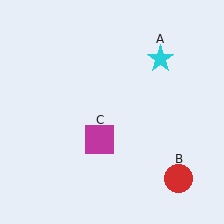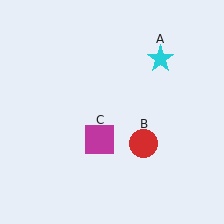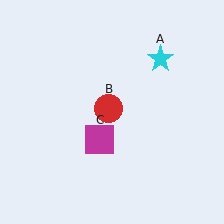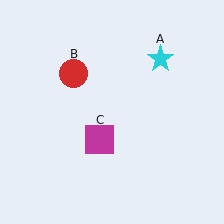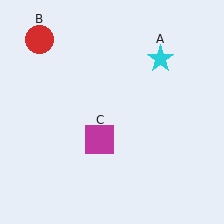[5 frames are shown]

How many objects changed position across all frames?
1 object changed position: red circle (object B).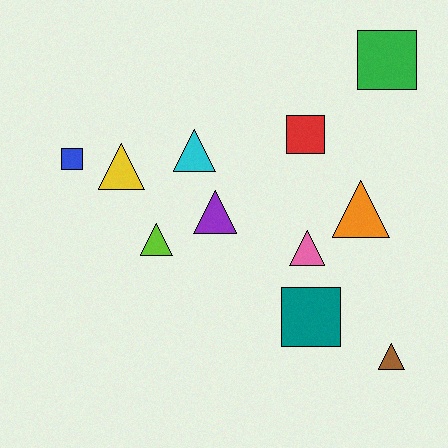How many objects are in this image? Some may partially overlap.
There are 11 objects.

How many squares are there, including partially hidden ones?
There are 4 squares.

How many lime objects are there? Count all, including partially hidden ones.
There is 1 lime object.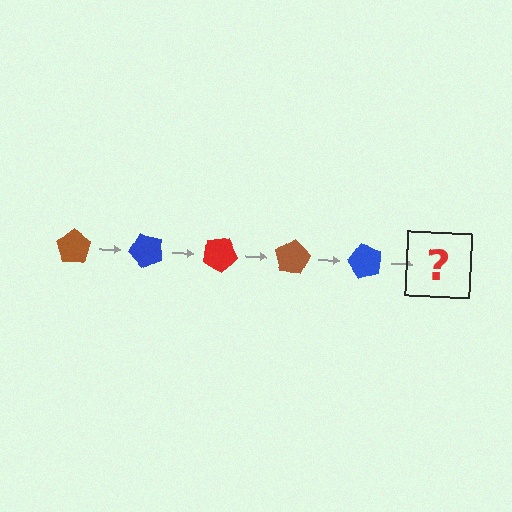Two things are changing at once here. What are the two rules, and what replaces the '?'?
The two rules are that it rotates 50 degrees each step and the color cycles through brown, blue, and red. The '?' should be a red pentagon, rotated 250 degrees from the start.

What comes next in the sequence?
The next element should be a red pentagon, rotated 250 degrees from the start.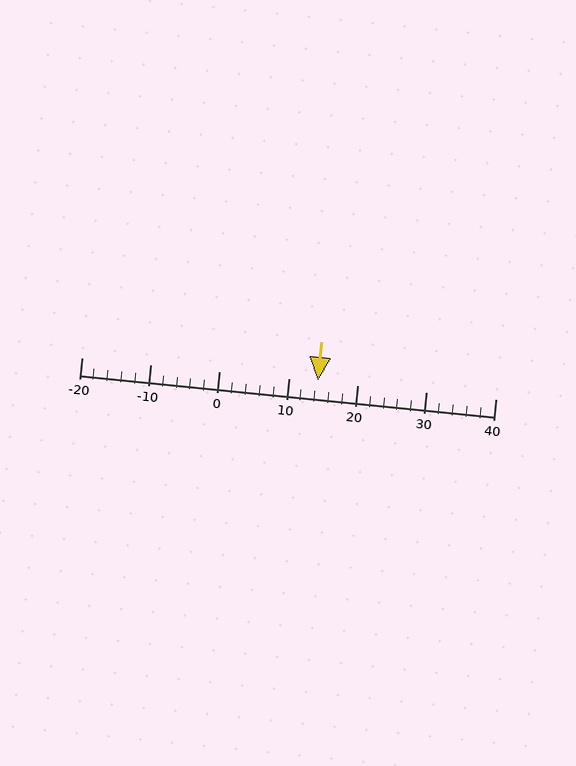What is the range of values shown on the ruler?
The ruler shows values from -20 to 40.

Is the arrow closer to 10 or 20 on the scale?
The arrow is closer to 10.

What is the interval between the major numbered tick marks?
The major tick marks are spaced 10 units apart.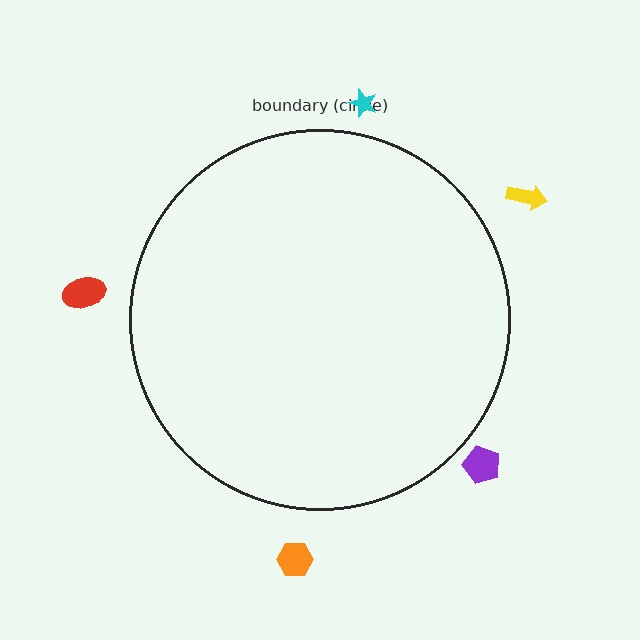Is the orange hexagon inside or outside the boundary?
Outside.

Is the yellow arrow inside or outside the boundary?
Outside.